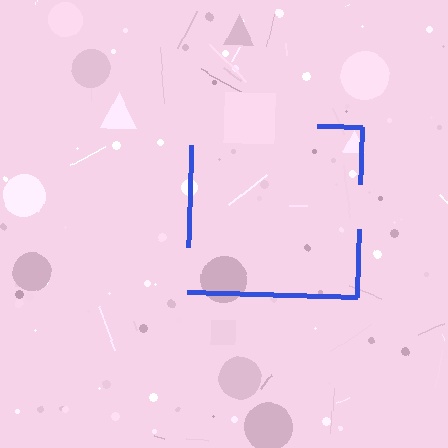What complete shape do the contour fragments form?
The contour fragments form a square.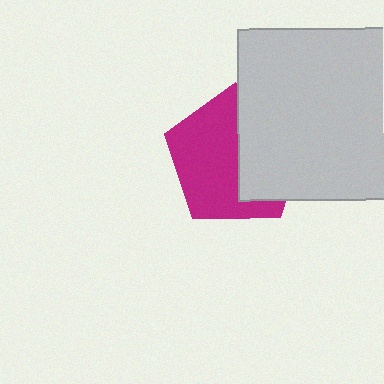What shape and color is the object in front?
The object in front is a light gray square.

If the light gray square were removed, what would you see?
You would see the complete magenta pentagon.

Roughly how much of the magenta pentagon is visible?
About half of it is visible (roughly 57%).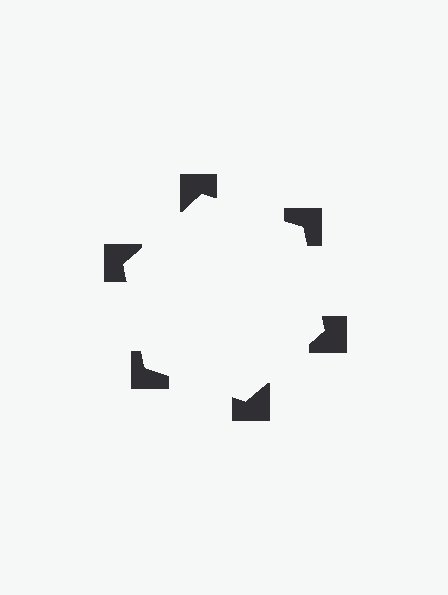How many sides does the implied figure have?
6 sides.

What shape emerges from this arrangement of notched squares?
An illusory hexagon — its edges are inferred from the aligned wedge cuts in the notched squares, not physically drawn.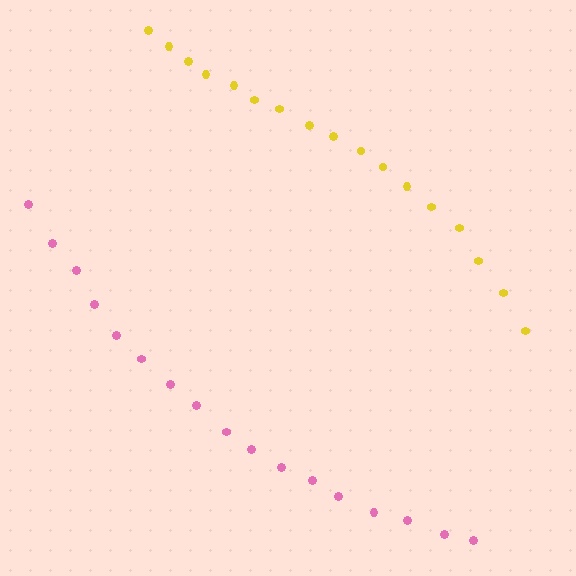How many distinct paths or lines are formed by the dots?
There are 2 distinct paths.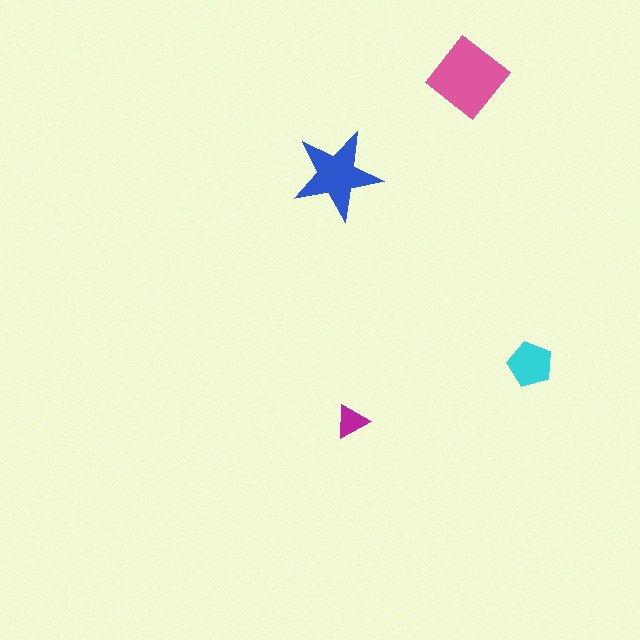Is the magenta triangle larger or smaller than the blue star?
Smaller.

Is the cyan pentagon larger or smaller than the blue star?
Smaller.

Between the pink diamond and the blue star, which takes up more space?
The pink diamond.